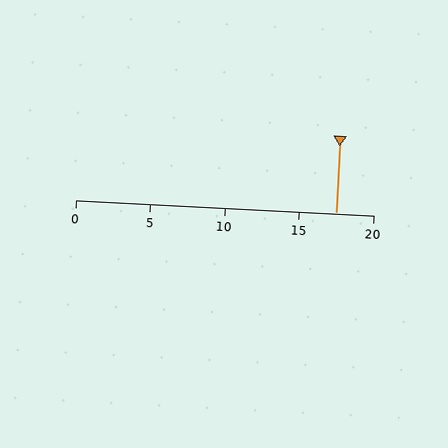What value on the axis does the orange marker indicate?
The marker indicates approximately 17.5.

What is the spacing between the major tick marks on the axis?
The major ticks are spaced 5 apart.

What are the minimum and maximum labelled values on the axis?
The axis runs from 0 to 20.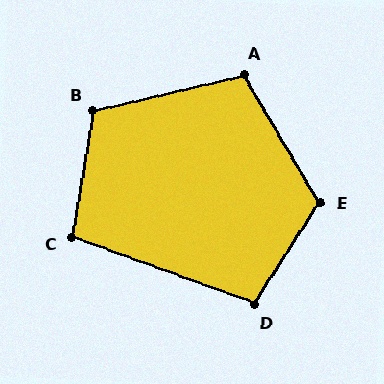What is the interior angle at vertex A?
Approximately 107 degrees (obtuse).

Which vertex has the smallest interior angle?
C, at approximately 101 degrees.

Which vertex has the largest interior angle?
E, at approximately 117 degrees.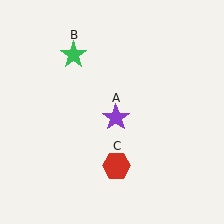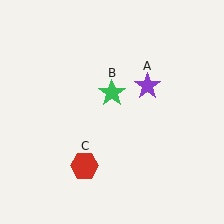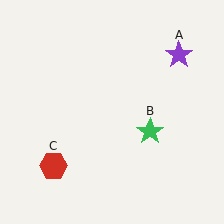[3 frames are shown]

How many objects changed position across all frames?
3 objects changed position: purple star (object A), green star (object B), red hexagon (object C).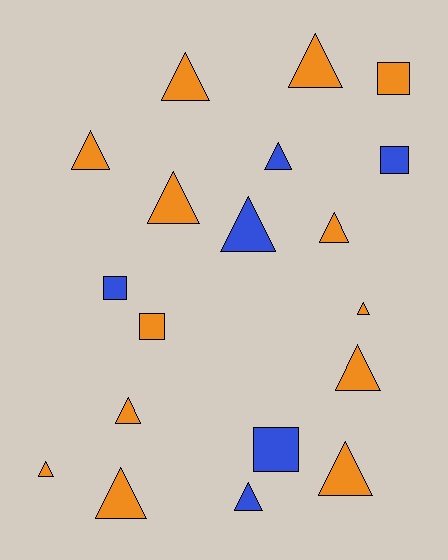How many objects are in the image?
There are 19 objects.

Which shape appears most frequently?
Triangle, with 14 objects.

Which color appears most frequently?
Orange, with 13 objects.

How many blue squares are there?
There are 3 blue squares.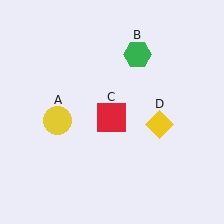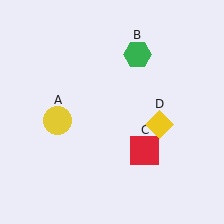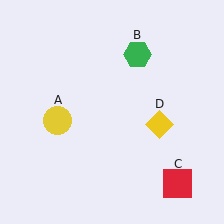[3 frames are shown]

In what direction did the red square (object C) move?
The red square (object C) moved down and to the right.